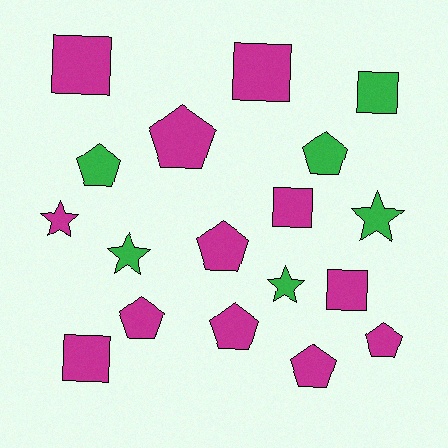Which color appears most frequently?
Magenta, with 12 objects.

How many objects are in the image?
There are 18 objects.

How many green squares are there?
There is 1 green square.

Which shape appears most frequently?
Pentagon, with 8 objects.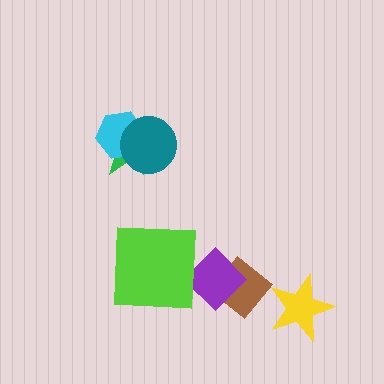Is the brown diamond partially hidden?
Yes, it is partially covered by another shape.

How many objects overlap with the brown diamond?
1 object overlaps with the brown diamond.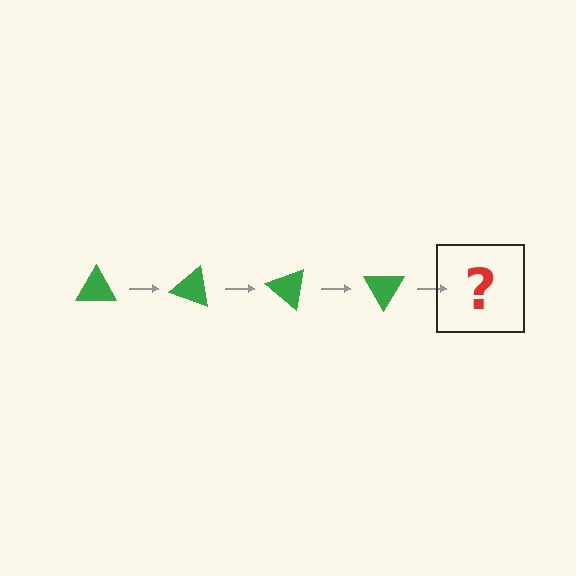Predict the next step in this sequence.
The next step is a green triangle rotated 80 degrees.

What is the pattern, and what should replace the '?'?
The pattern is that the triangle rotates 20 degrees each step. The '?' should be a green triangle rotated 80 degrees.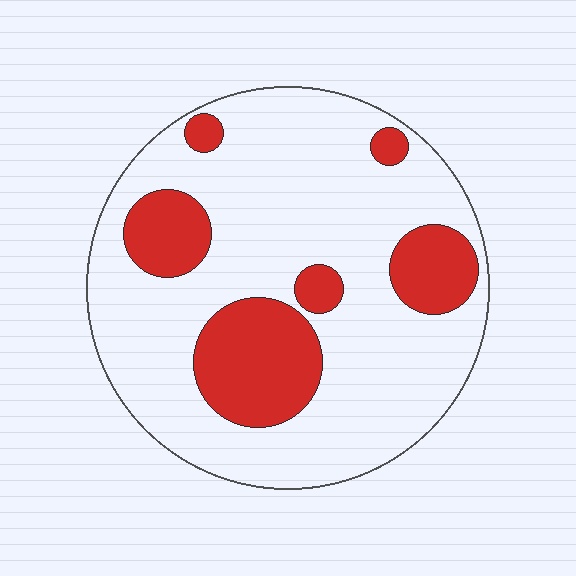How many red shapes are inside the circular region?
6.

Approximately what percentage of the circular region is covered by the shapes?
Approximately 25%.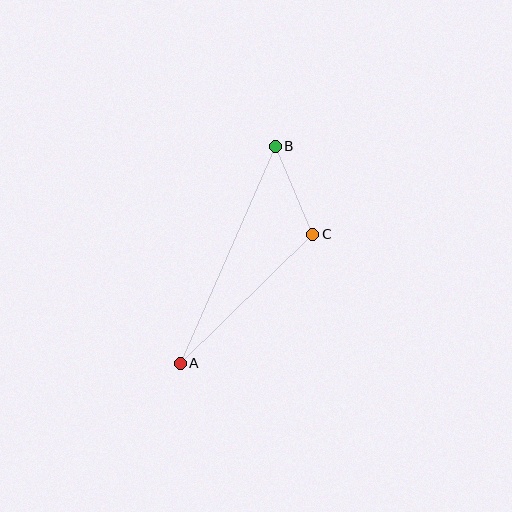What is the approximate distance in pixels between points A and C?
The distance between A and C is approximately 185 pixels.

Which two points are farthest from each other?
Points A and B are farthest from each other.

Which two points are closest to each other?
Points B and C are closest to each other.